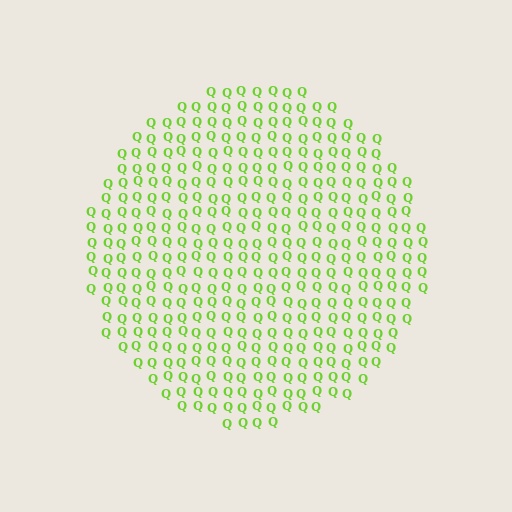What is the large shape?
The large shape is a circle.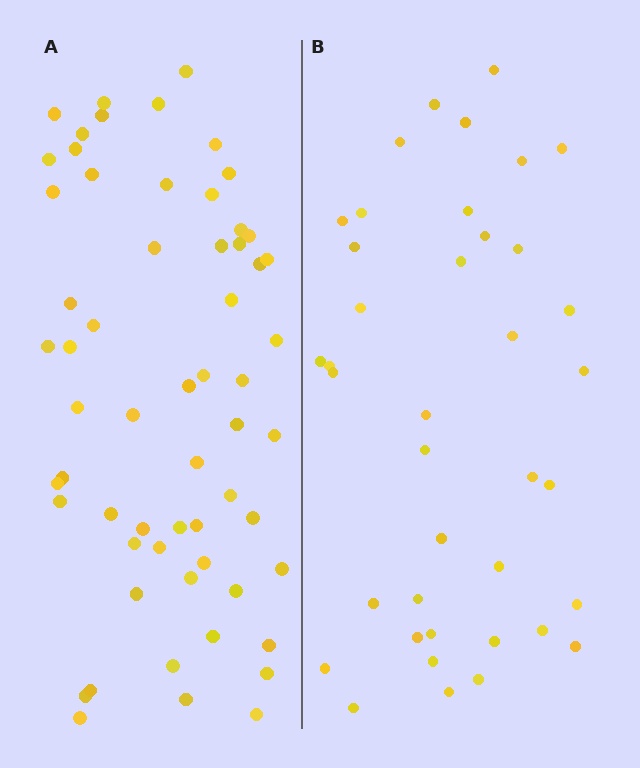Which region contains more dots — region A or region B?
Region A (the left region) has more dots.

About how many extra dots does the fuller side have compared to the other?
Region A has approximately 20 more dots than region B.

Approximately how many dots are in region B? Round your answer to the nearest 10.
About 40 dots. (The exact count is 39, which rounds to 40.)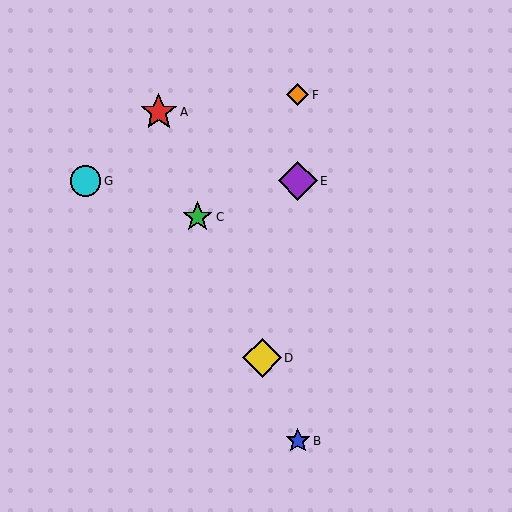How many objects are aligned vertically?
3 objects (B, E, F) are aligned vertically.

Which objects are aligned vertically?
Objects B, E, F are aligned vertically.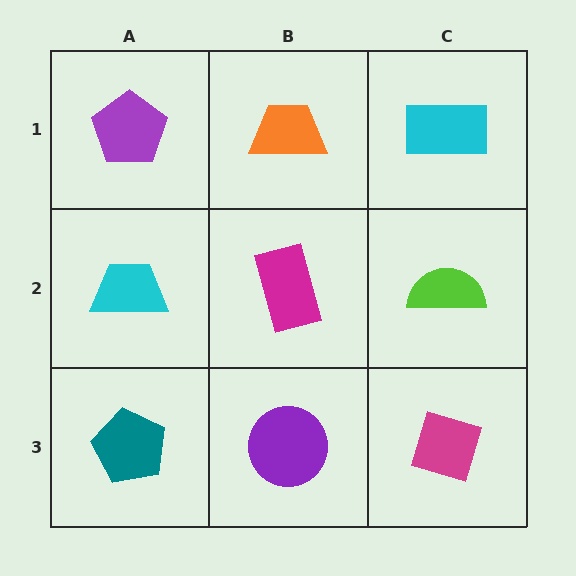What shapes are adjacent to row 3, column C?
A lime semicircle (row 2, column C), a purple circle (row 3, column B).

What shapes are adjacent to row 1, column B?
A magenta rectangle (row 2, column B), a purple pentagon (row 1, column A), a cyan rectangle (row 1, column C).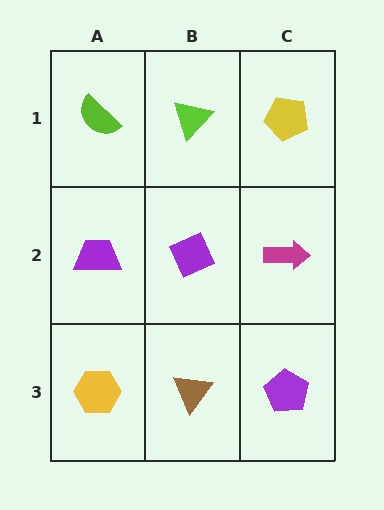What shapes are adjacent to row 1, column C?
A magenta arrow (row 2, column C), a lime triangle (row 1, column B).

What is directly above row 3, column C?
A magenta arrow.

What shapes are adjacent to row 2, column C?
A yellow pentagon (row 1, column C), a purple pentagon (row 3, column C), a purple diamond (row 2, column B).